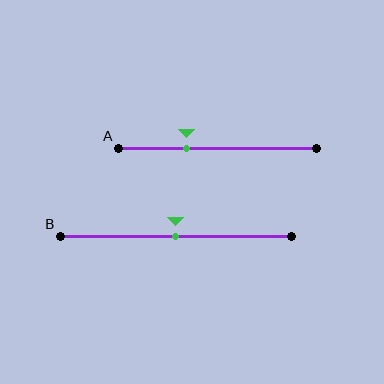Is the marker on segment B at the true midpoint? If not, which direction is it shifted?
Yes, the marker on segment B is at the true midpoint.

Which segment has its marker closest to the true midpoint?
Segment B has its marker closest to the true midpoint.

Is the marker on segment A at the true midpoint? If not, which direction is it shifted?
No, the marker on segment A is shifted to the left by about 15% of the segment length.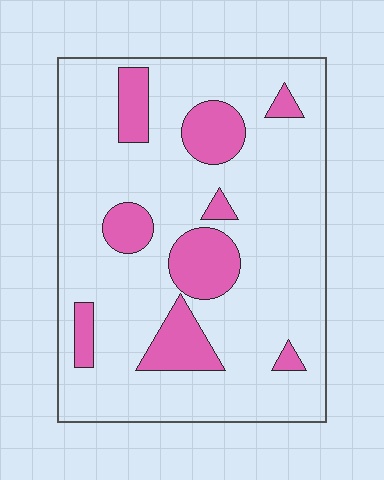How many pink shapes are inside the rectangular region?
9.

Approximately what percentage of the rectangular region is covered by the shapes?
Approximately 20%.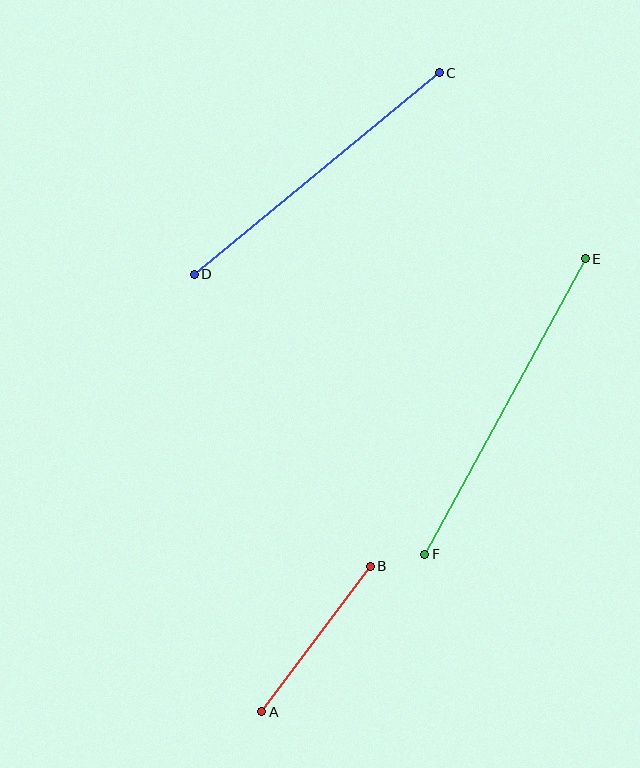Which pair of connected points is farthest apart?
Points E and F are farthest apart.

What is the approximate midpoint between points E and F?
The midpoint is at approximately (505, 407) pixels.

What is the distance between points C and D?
The distance is approximately 317 pixels.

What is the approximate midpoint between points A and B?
The midpoint is at approximately (316, 639) pixels.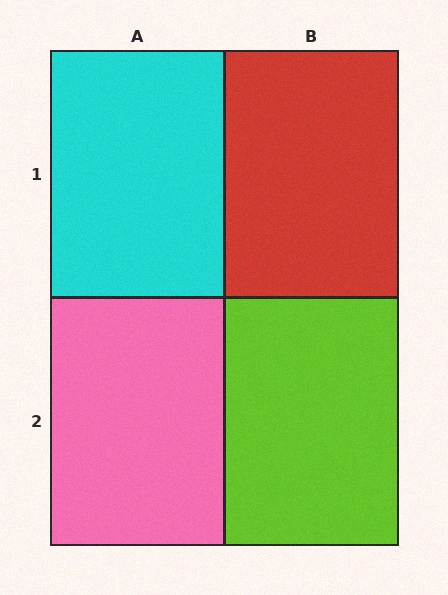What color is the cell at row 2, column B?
Lime.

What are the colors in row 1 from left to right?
Cyan, red.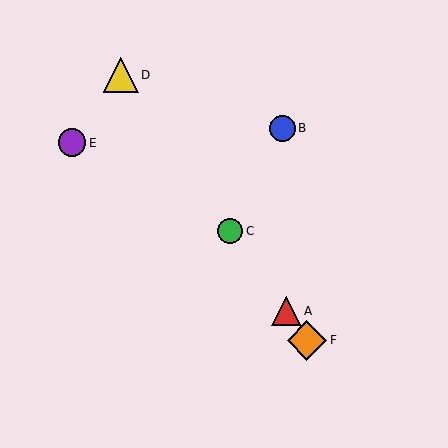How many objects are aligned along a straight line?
4 objects (A, C, D, F) are aligned along a straight line.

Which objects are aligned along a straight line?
Objects A, C, D, F are aligned along a straight line.